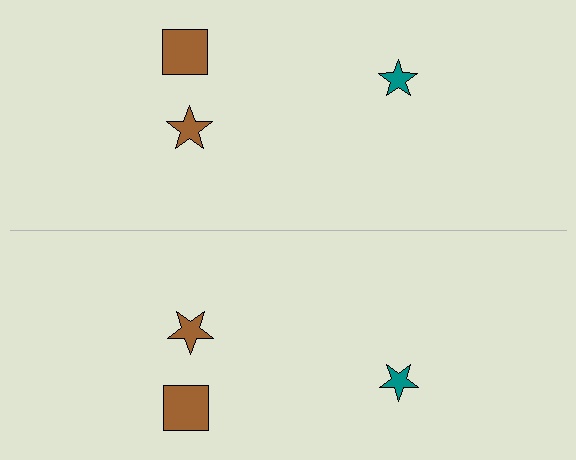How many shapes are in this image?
There are 6 shapes in this image.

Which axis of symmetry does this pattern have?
The pattern has a horizontal axis of symmetry running through the center of the image.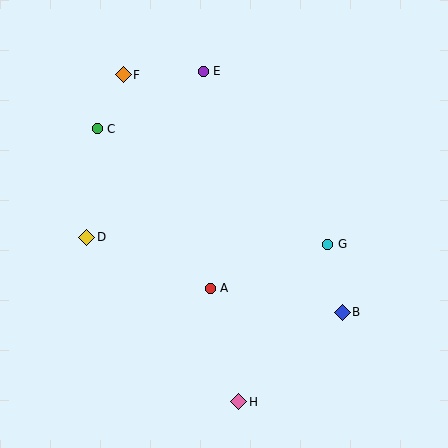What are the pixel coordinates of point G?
Point G is at (328, 244).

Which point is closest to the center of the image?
Point A at (210, 288) is closest to the center.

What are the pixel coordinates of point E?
Point E is at (203, 71).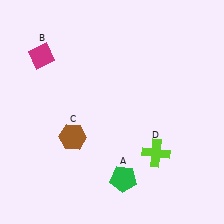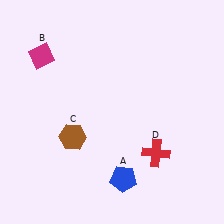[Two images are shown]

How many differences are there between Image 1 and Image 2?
There are 2 differences between the two images.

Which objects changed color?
A changed from green to blue. D changed from lime to red.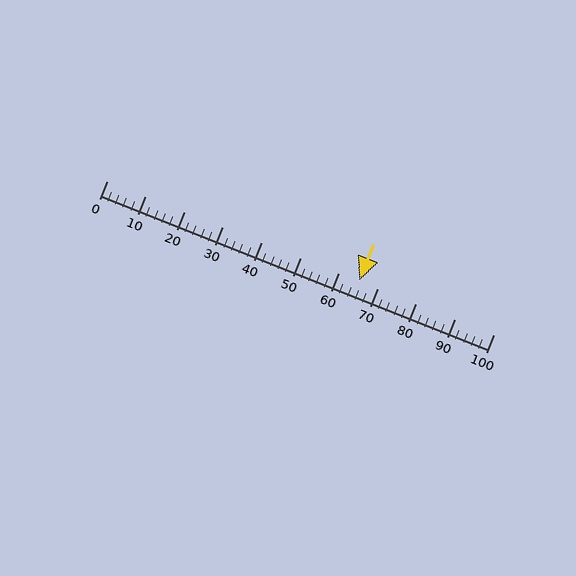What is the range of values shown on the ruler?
The ruler shows values from 0 to 100.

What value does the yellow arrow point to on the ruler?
The yellow arrow points to approximately 65.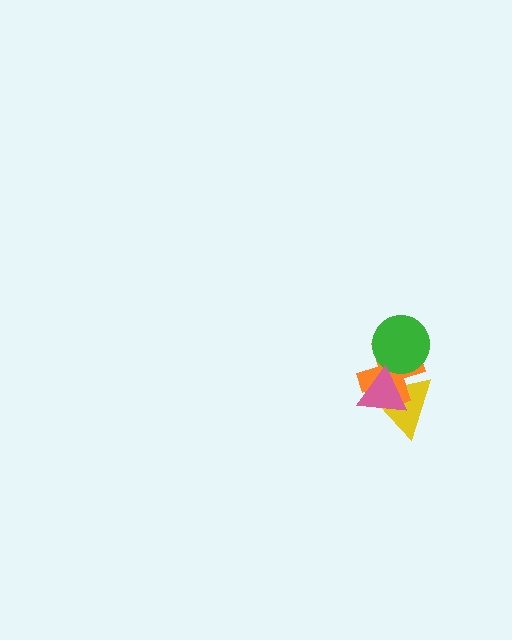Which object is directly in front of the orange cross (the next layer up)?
The green circle is directly in front of the orange cross.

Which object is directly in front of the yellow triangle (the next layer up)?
The orange cross is directly in front of the yellow triangle.